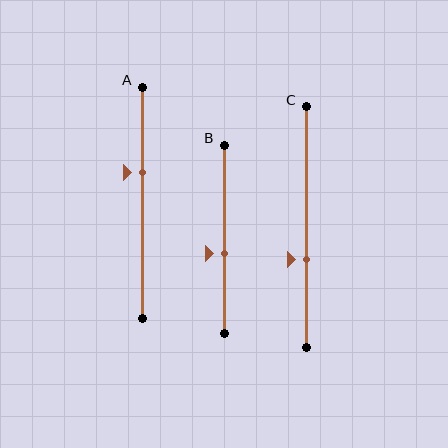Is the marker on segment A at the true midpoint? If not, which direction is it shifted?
No, the marker on segment A is shifted upward by about 13% of the segment length.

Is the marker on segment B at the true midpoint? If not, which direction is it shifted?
No, the marker on segment B is shifted downward by about 7% of the segment length.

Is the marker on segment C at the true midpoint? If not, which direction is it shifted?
No, the marker on segment C is shifted downward by about 13% of the segment length.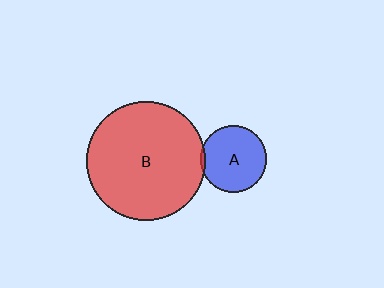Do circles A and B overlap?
Yes.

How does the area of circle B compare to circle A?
Approximately 3.2 times.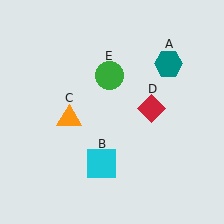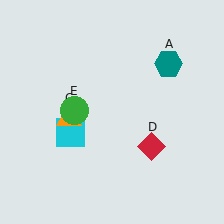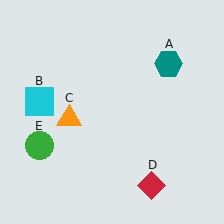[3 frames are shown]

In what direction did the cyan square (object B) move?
The cyan square (object B) moved up and to the left.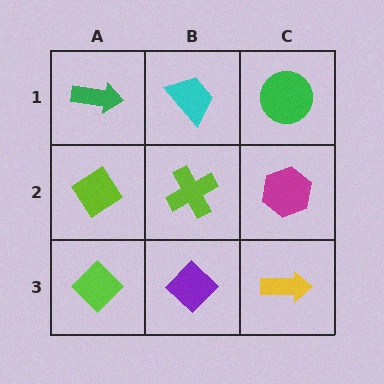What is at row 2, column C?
A magenta hexagon.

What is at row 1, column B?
A cyan trapezoid.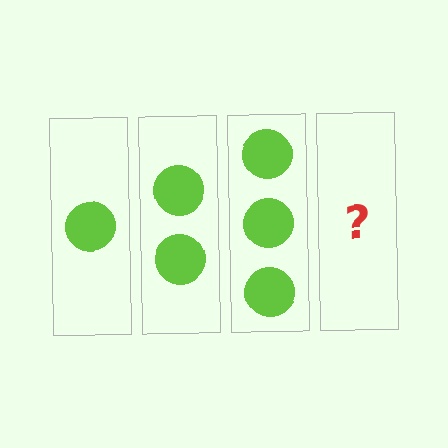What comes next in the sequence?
The next element should be 4 circles.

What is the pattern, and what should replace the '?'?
The pattern is that each step adds one more circle. The '?' should be 4 circles.